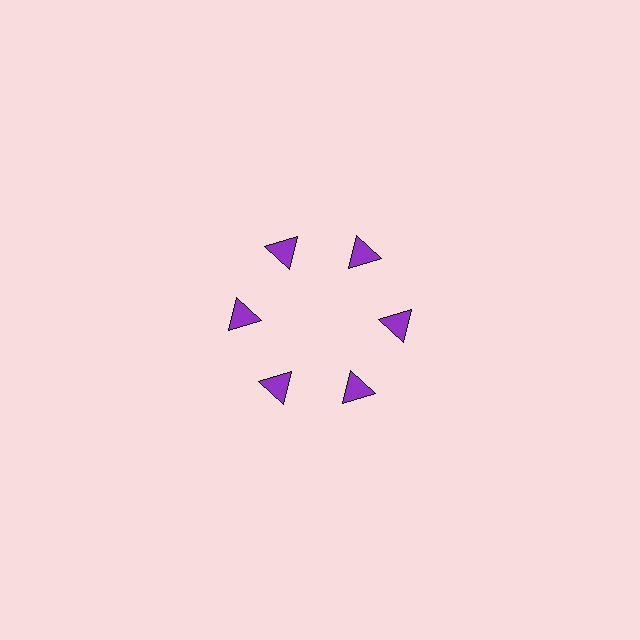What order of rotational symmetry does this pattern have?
This pattern has 6-fold rotational symmetry.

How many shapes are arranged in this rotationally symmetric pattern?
There are 6 shapes, arranged in 6 groups of 1.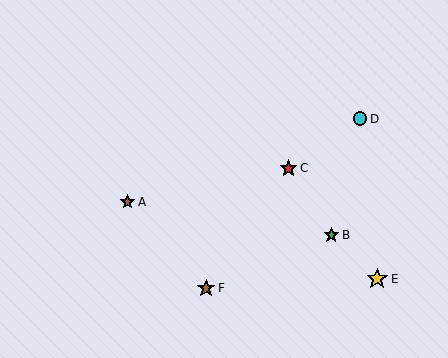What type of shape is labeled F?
Shape F is a brown star.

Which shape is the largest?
The yellow star (labeled E) is the largest.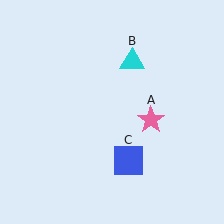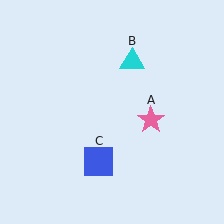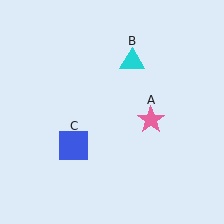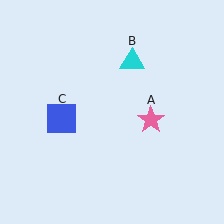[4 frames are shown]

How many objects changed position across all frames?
1 object changed position: blue square (object C).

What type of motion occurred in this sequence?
The blue square (object C) rotated clockwise around the center of the scene.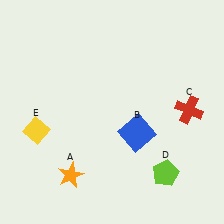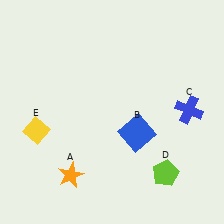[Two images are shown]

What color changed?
The cross (C) changed from red in Image 1 to blue in Image 2.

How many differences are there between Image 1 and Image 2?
There is 1 difference between the two images.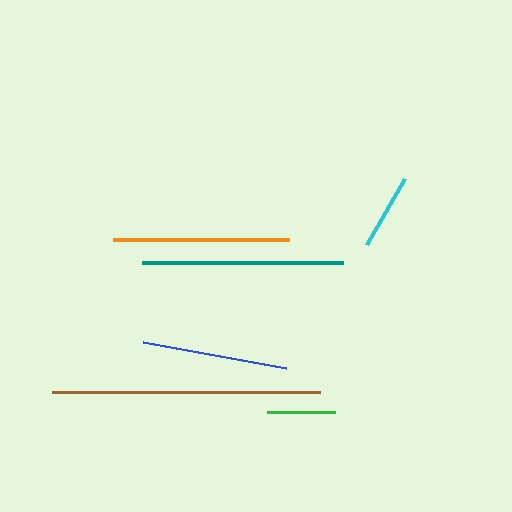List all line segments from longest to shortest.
From longest to shortest: brown, teal, orange, blue, cyan, green.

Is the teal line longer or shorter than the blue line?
The teal line is longer than the blue line.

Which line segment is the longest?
The brown line is the longest at approximately 268 pixels.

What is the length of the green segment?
The green segment is approximately 68 pixels long.